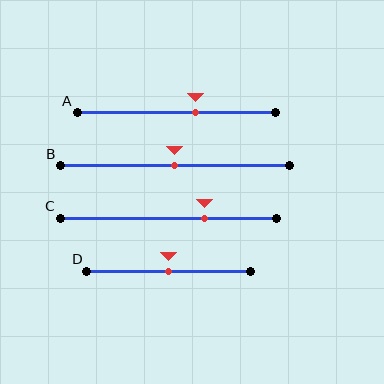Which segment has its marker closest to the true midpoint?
Segment B has its marker closest to the true midpoint.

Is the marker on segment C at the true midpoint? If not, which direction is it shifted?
No, the marker on segment C is shifted to the right by about 17% of the segment length.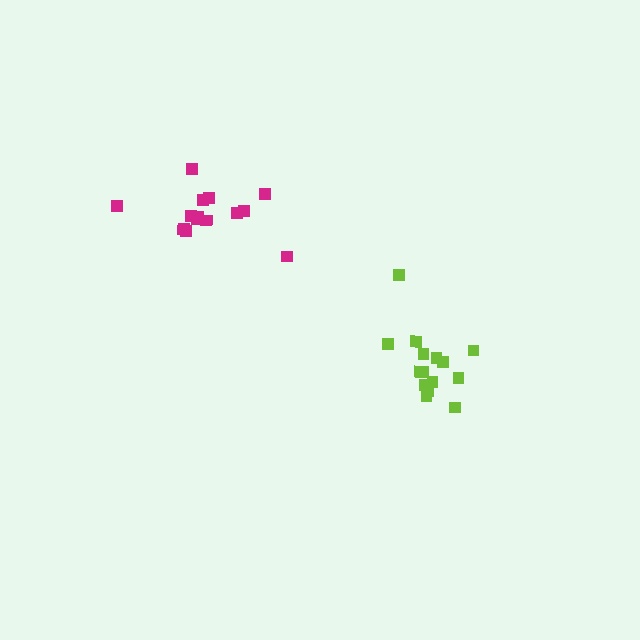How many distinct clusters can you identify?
There are 2 distinct clusters.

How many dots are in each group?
Group 1: 15 dots, Group 2: 14 dots (29 total).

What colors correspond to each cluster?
The clusters are colored: lime, magenta.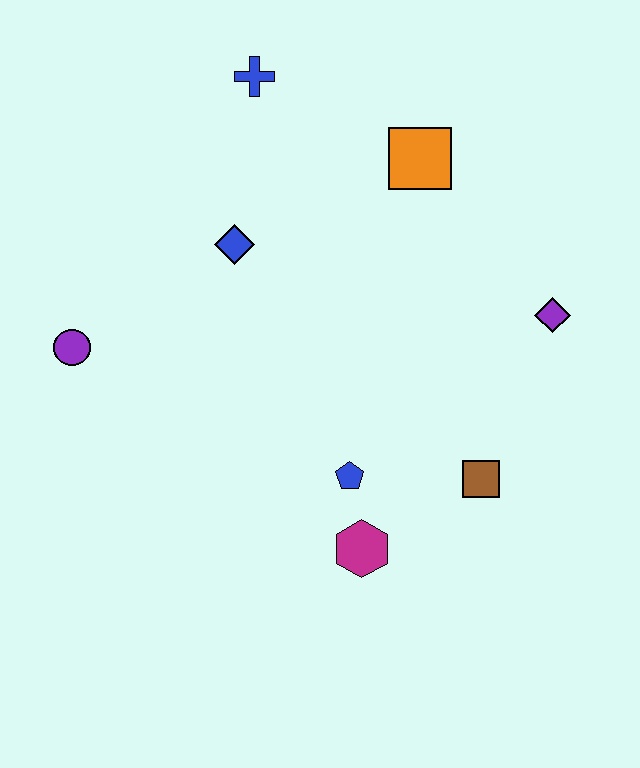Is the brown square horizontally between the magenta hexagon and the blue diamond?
No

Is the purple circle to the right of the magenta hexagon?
No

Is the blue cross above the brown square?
Yes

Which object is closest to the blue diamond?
The blue cross is closest to the blue diamond.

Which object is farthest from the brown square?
The blue cross is farthest from the brown square.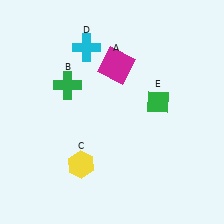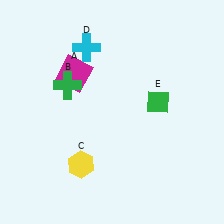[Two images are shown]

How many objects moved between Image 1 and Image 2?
1 object moved between the two images.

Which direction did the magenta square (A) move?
The magenta square (A) moved left.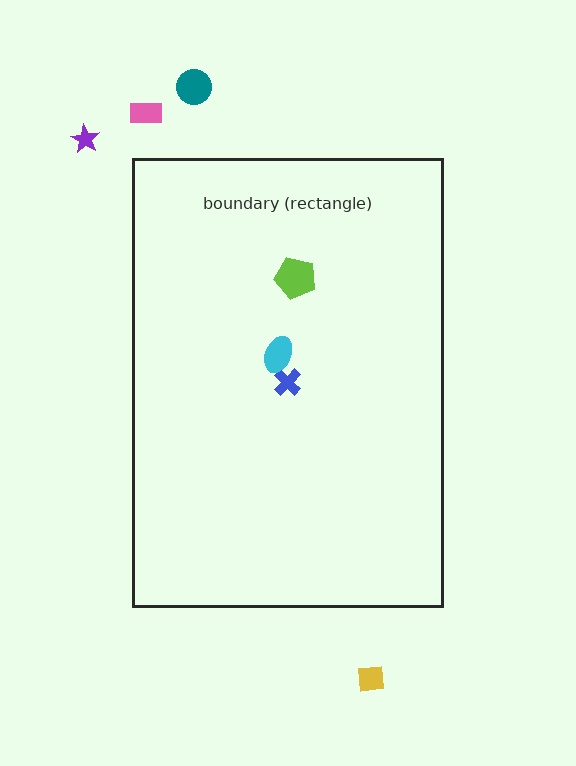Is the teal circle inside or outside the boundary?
Outside.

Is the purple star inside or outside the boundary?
Outside.